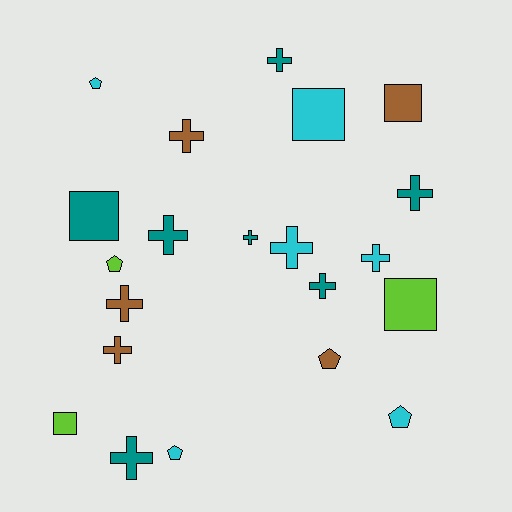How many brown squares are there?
There is 1 brown square.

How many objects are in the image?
There are 21 objects.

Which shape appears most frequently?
Cross, with 11 objects.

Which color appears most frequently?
Teal, with 7 objects.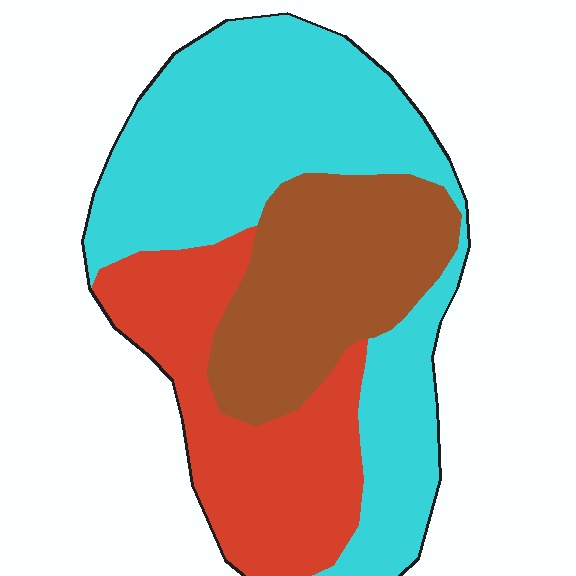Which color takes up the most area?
Cyan, at roughly 45%.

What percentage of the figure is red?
Red covers 27% of the figure.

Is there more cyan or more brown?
Cyan.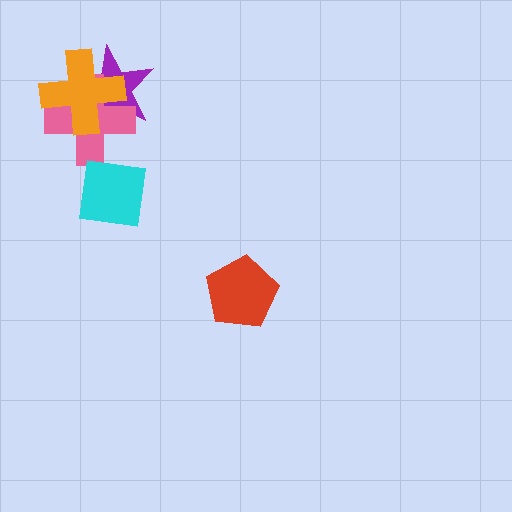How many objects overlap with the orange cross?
2 objects overlap with the orange cross.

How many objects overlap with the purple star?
2 objects overlap with the purple star.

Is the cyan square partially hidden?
No, no other shape covers it.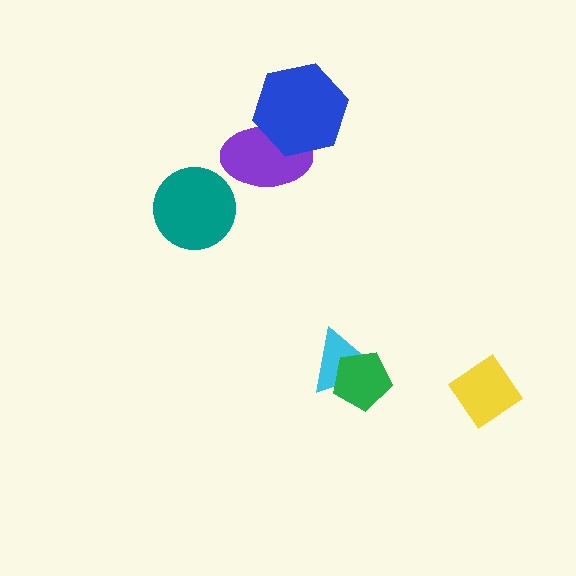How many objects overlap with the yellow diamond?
0 objects overlap with the yellow diamond.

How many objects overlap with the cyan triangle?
1 object overlaps with the cyan triangle.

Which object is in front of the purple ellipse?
The blue hexagon is in front of the purple ellipse.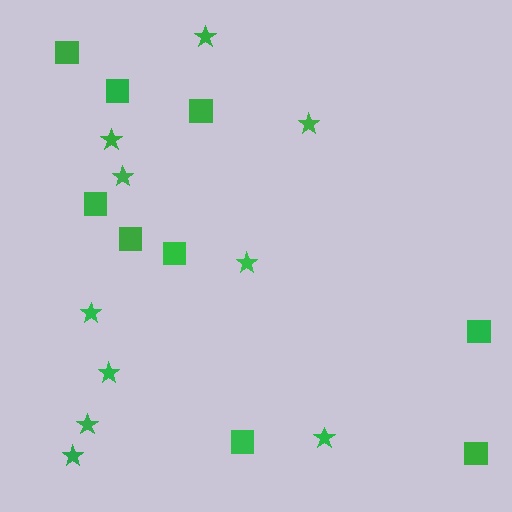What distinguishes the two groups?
There are 2 groups: one group of squares (9) and one group of stars (10).